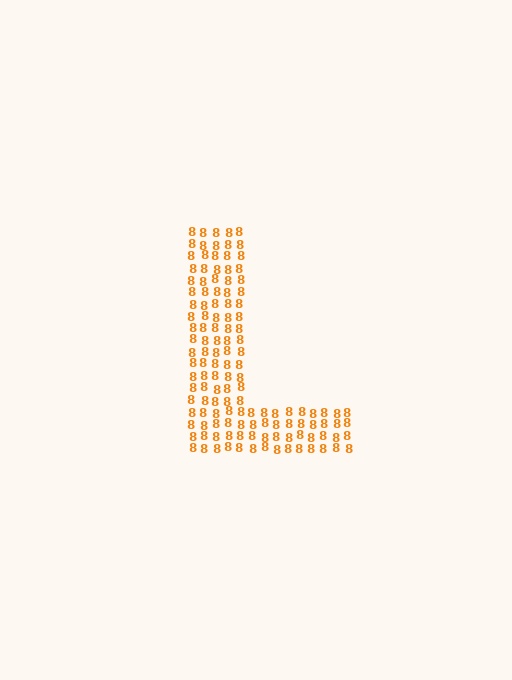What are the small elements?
The small elements are digit 8's.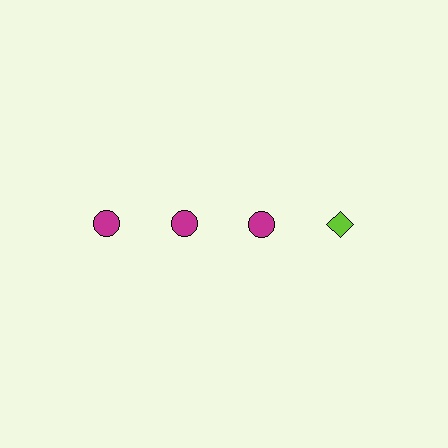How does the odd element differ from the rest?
It differs in both color (lime instead of magenta) and shape (diamond instead of circle).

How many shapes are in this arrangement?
There are 4 shapes arranged in a grid pattern.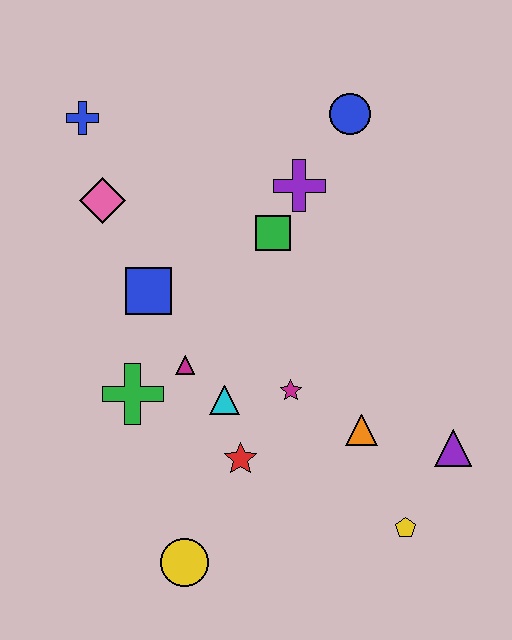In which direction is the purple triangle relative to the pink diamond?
The purple triangle is to the right of the pink diamond.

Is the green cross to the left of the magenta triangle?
Yes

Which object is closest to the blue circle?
The purple cross is closest to the blue circle.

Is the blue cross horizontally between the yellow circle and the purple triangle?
No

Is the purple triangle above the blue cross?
No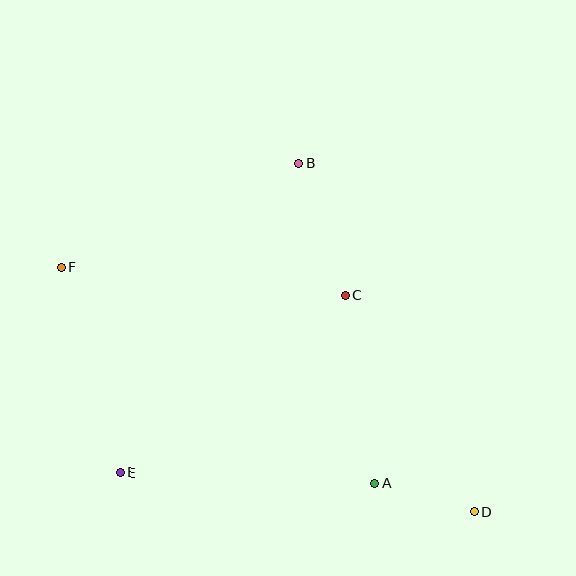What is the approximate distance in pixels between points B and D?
The distance between B and D is approximately 390 pixels.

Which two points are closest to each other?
Points A and D are closest to each other.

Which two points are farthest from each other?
Points D and F are farthest from each other.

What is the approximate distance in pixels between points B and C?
The distance between B and C is approximately 140 pixels.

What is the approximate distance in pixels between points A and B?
The distance between A and B is approximately 329 pixels.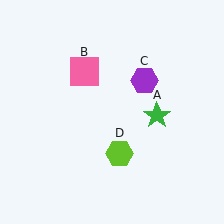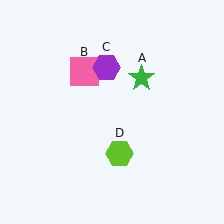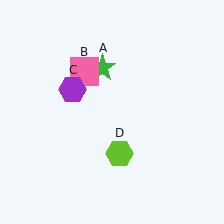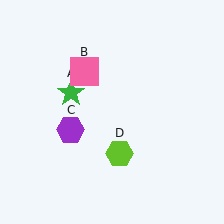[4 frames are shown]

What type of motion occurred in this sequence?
The green star (object A), purple hexagon (object C) rotated counterclockwise around the center of the scene.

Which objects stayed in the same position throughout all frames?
Pink square (object B) and lime hexagon (object D) remained stationary.